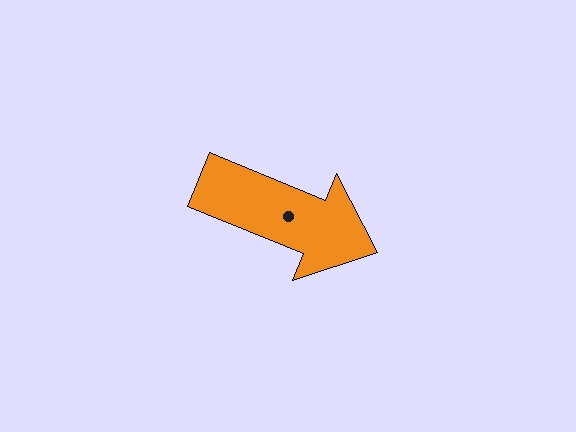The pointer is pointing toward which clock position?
Roughly 4 o'clock.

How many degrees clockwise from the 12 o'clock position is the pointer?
Approximately 112 degrees.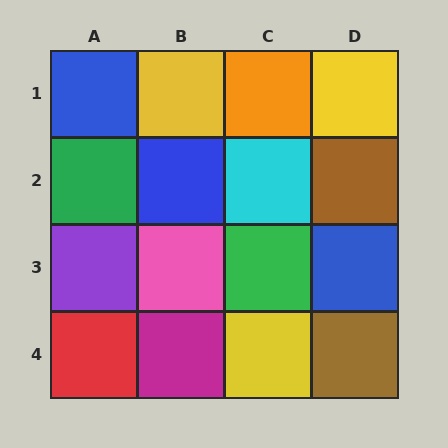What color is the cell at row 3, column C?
Green.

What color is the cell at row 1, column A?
Blue.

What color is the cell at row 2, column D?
Brown.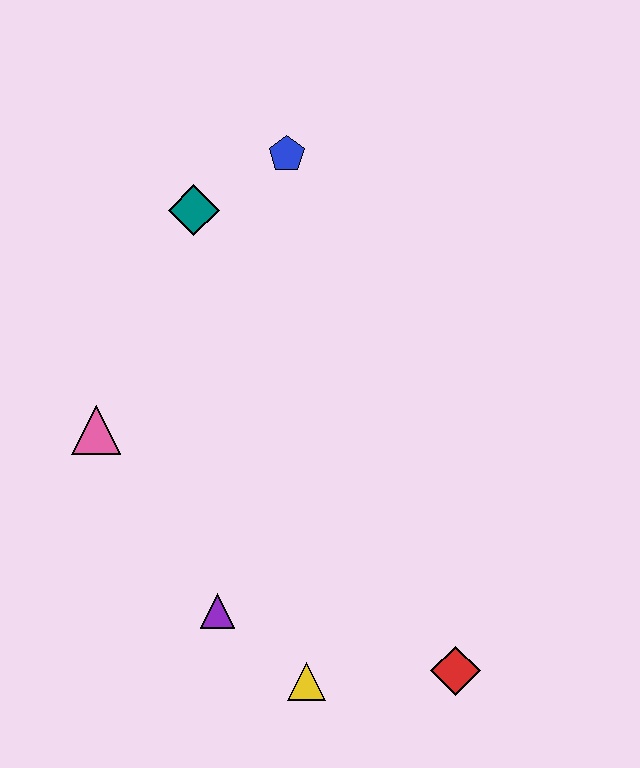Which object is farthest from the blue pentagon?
The red diamond is farthest from the blue pentagon.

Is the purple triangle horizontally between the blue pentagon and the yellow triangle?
No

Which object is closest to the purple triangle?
The yellow triangle is closest to the purple triangle.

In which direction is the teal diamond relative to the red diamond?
The teal diamond is above the red diamond.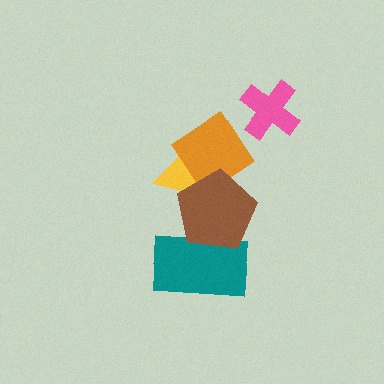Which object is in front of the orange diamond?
The brown pentagon is in front of the orange diamond.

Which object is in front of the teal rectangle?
The brown pentagon is in front of the teal rectangle.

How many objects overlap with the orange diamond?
2 objects overlap with the orange diamond.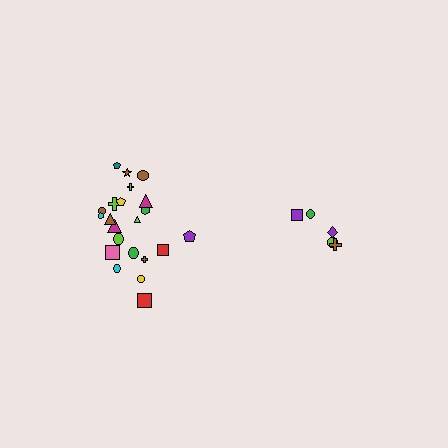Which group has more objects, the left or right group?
The left group.